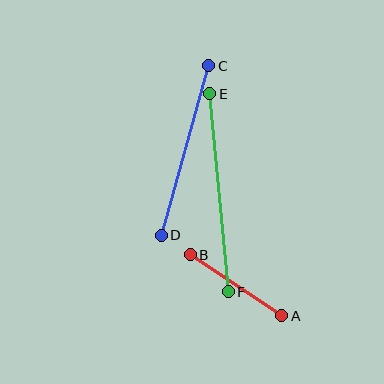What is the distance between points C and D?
The distance is approximately 176 pixels.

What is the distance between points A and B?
The distance is approximately 110 pixels.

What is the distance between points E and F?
The distance is approximately 199 pixels.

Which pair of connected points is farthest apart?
Points E and F are farthest apart.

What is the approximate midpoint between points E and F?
The midpoint is at approximately (219, 193) pixels.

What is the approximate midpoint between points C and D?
The midpoint is at approximately (185, 150) pixels.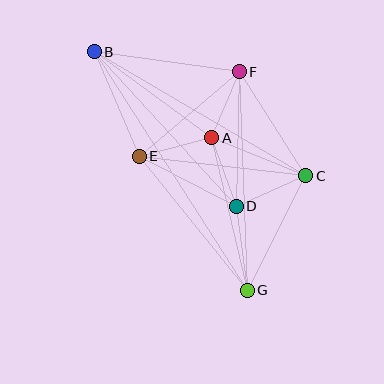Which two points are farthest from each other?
Points B and G are farthest from each other.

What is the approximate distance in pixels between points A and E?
The distance between A and E is approximately 75 pixels.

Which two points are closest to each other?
Points A and F are closest to each other.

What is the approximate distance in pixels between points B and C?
The distance between B and C is approximately 245 pixels.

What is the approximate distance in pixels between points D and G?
The distance between D and G is approximately 84 pixels.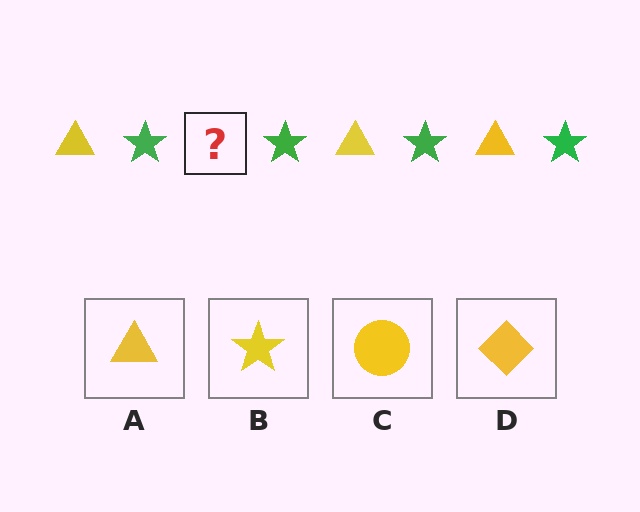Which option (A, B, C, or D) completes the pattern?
A.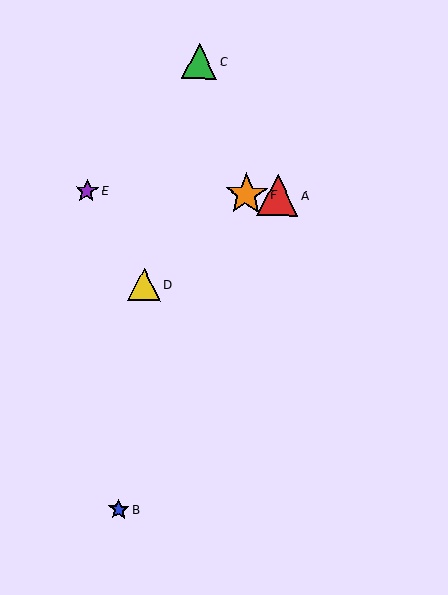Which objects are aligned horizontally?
Objects A, E, F are aligned horizontally.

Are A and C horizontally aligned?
No, A is at y≈195 and C is at y≈61.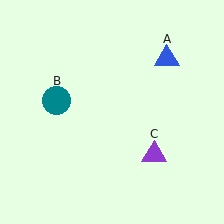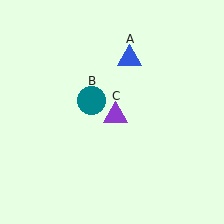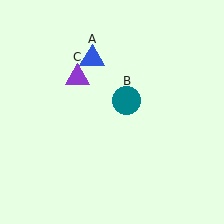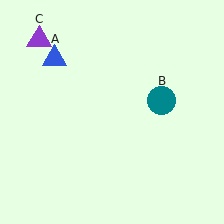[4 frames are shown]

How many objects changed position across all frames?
3 objects changed position: blue triangle (object A), teal circle (object B), purple triangle (object C).